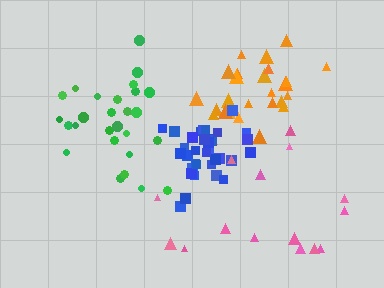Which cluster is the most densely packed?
Blue.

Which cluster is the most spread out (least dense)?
Pink.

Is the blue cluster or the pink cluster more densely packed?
Blue.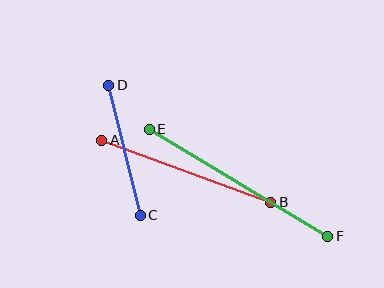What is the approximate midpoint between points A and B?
The midpoint is at approximately (186, 171) pixels.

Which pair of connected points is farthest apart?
Points E and F are farthest apart.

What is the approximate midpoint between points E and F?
The midpoint is at approximately (239, 183) pixels.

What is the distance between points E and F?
The distance is approximately 208 pixels.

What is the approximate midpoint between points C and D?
The midpoint is at approximately (124, 150) pixels.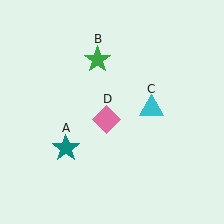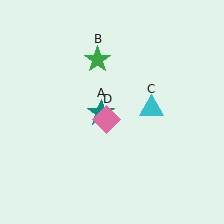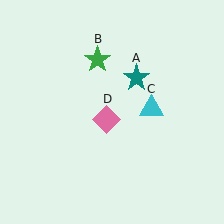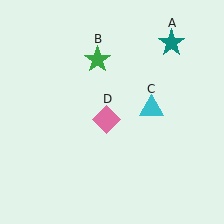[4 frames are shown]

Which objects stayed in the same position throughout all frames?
Green star (object B) and cyan triangle (object C) and pink diamond (object D) remained stationary.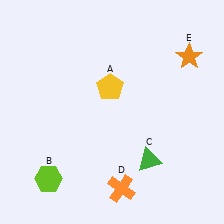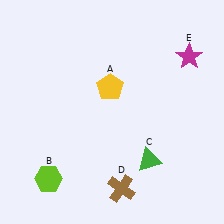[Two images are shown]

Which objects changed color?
D changed from orange to brown. E changed from orange to magenta.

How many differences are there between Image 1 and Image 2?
There are 2 differences between the two images.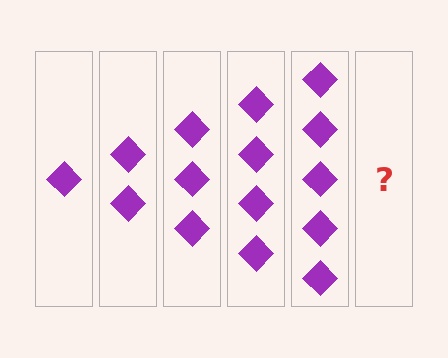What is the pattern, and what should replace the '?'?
The pattern is that each step adds one more diamond. The '?' should be 6 diamonds.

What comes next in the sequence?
The next element should be 6 diamonds.